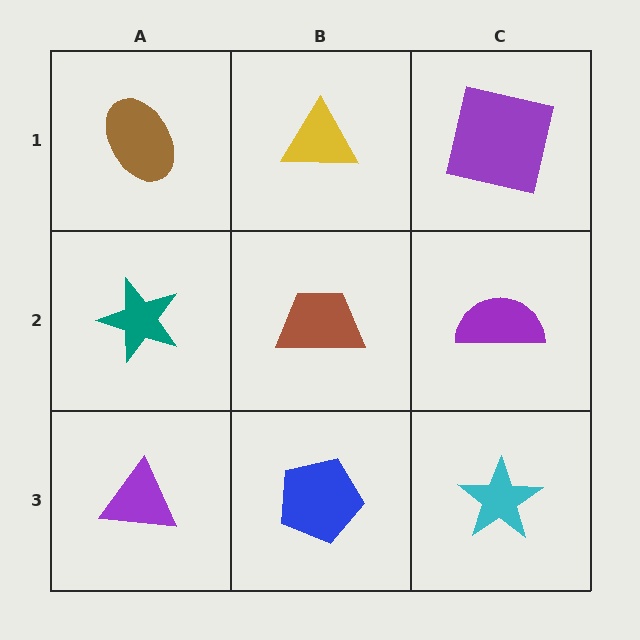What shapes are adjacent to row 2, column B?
A yellow triangle (row 1, column B), a blue pentagon (row 3, column B), a teal star (row 2, column A), a purple semicircle (row 2, column C).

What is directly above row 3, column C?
A purple semicircle.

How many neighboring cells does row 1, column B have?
3.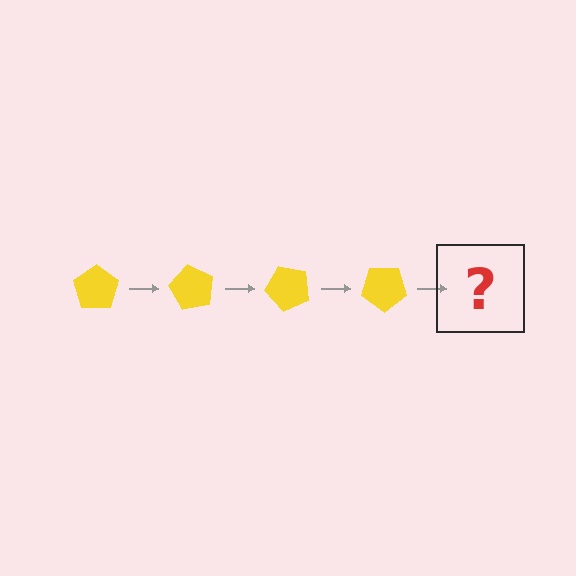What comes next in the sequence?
The next element should be a yellow pentagon rotated 240 degrees.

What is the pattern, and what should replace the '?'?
The pattern is that the pentagon rotates 60 degrees each step. The '?' should be a yellow pentagon rotated 240 degrees.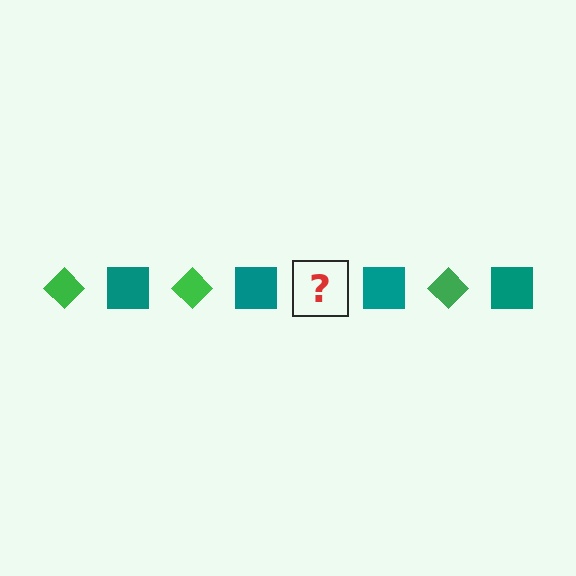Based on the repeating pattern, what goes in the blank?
The blank should be a green diamond.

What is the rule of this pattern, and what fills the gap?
The rule is that the pattern alternates between green diamond and teal square. The gap should be filled with a green diamond.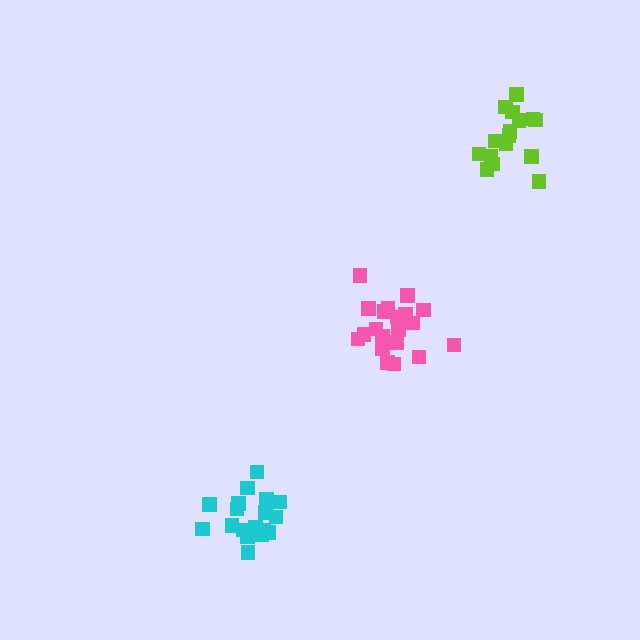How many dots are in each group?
Group 1: 16 dots, Group 2: 19 dots, Group 3: 21 dots (56 total).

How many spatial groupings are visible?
There are 3 spatial groupings.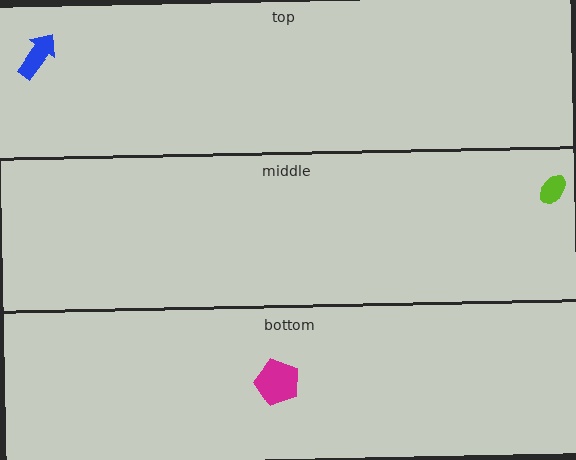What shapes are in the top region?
The blue arrow.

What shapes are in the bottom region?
The magenta pentagon.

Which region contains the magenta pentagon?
The bottom region.